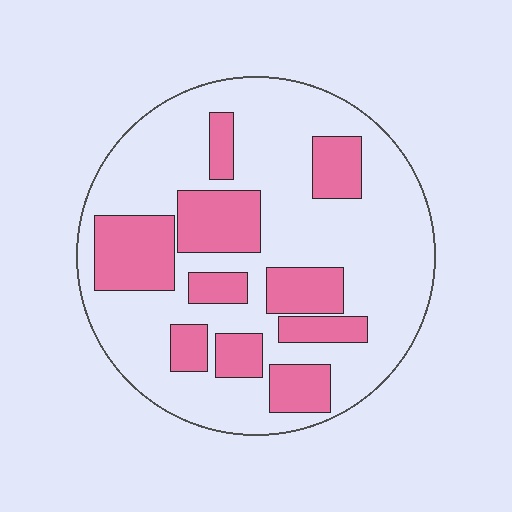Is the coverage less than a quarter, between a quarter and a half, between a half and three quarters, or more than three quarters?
Between a quarter and a half.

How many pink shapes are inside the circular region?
10.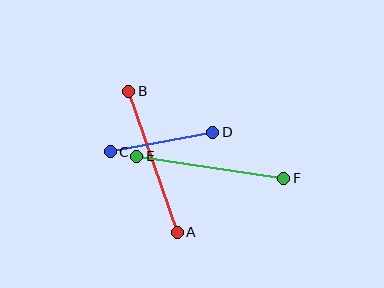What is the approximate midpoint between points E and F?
The midpoint is at approximately (210, 167) pixels.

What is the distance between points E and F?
The distance is approximately 149 pixels.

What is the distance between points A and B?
The distance is approximately 149 pixels.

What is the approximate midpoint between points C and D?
The midpoint is at approximately (162, 142) pixels.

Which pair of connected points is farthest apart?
Points A and B are farthest apart.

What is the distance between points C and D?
The distance is approximately 104 pixels.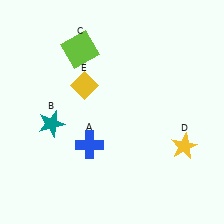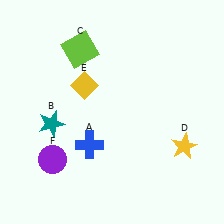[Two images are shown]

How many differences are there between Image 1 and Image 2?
There is 1 difference between the two images.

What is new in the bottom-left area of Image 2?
A purple circle (F) was added in the bottom-left area of Image 2.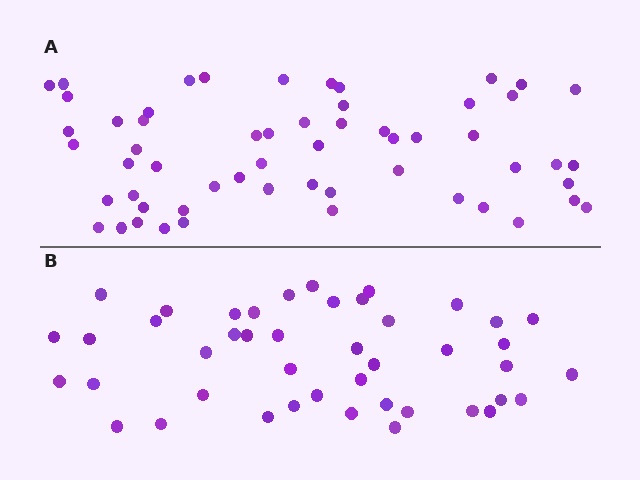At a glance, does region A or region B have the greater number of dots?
Region A (the top region) has more dots.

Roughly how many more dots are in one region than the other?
Region A has approximately 15 more dots than region B.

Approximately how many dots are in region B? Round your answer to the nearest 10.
About 40 dots. (The exact count is 44, which rounds to 40.)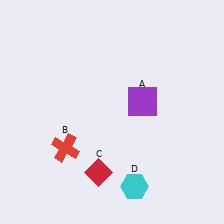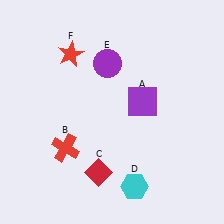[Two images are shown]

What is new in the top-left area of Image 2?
A red star (F) was added in the top-left area of Image 2.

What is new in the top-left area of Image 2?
A purple circle (E) was added in the top-left area of Image 2.